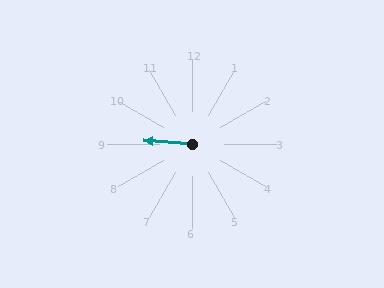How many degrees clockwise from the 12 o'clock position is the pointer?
Approximately 274 degrees.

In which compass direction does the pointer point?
West.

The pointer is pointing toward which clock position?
Roughly 9 o'clock.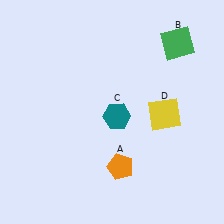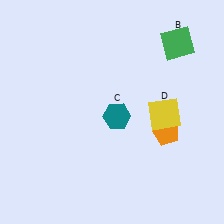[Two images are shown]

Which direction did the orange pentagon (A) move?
The orange pentagon (A) moved right.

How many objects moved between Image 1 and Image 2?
1 object moved between the two images.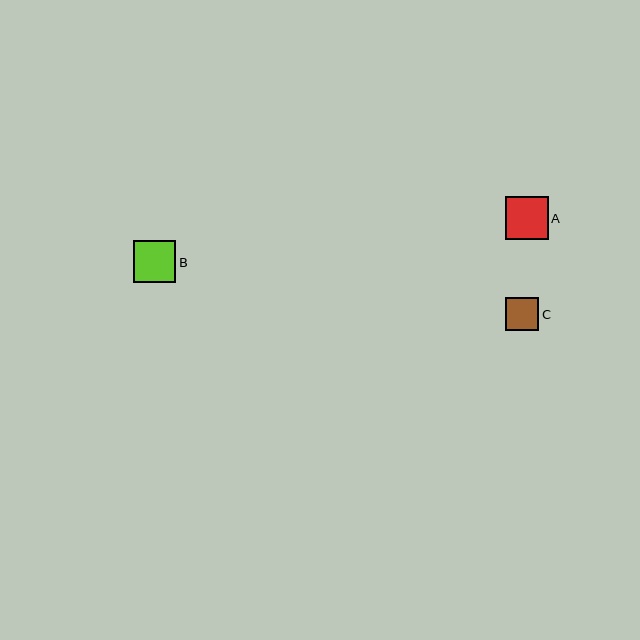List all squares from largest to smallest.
From largest to smallest: A, B, C.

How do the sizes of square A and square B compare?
Square A and square B are approximately the same size.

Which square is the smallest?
Square C is the smallest with a size of approximately 33 pixels.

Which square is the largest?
Square A is the largest with a size of approximately 43 pixels.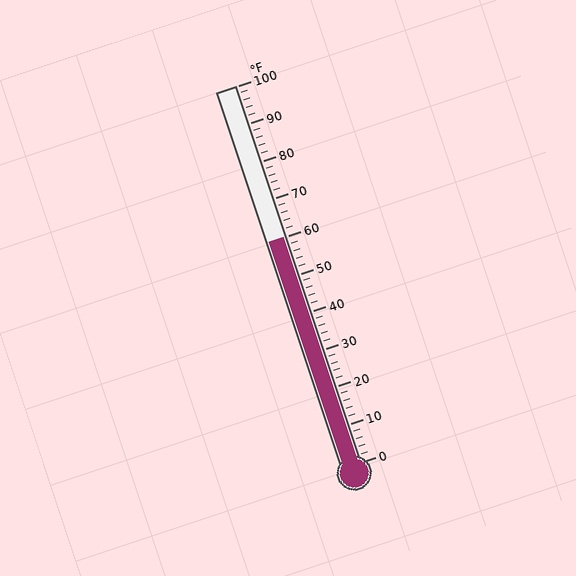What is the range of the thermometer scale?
The thermometer scale ranges from 0°F to 100°F.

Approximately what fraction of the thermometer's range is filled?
The thermometer is filled to approximately 60% of its range.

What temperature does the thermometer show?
The thermometer shows approximately 60°F.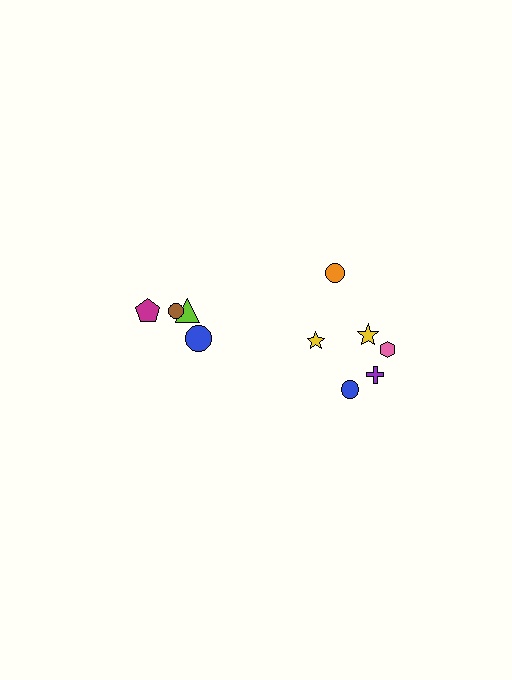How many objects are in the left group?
There are 4 objects.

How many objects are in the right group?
There are 6 objects.